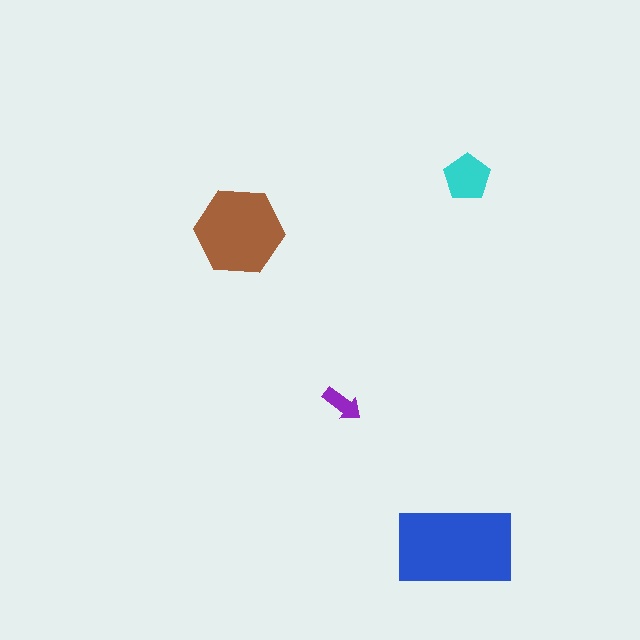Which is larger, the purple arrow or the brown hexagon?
The brown hexagon.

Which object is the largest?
The blue rectangle.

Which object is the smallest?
The purple arrow.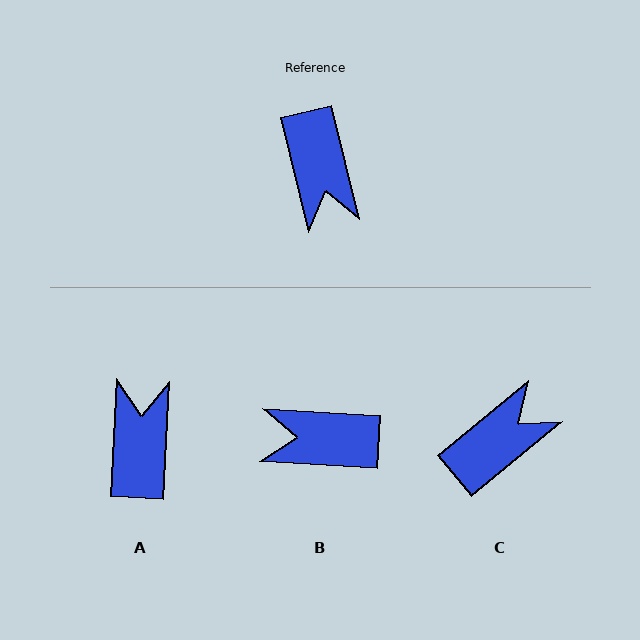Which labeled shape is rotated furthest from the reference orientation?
A, about 163 degrees away.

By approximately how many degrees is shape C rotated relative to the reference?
Approximately 116 degrees counter-clockwise.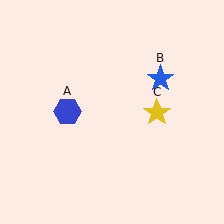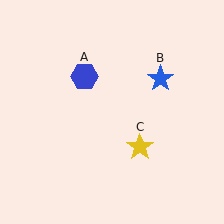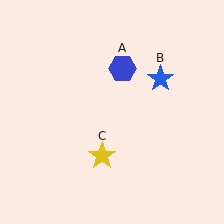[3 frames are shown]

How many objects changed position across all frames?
2 objects changed position: blue hexagon (object A), yellow star (object C).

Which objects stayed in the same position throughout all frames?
Blue star (object B) remained stationary.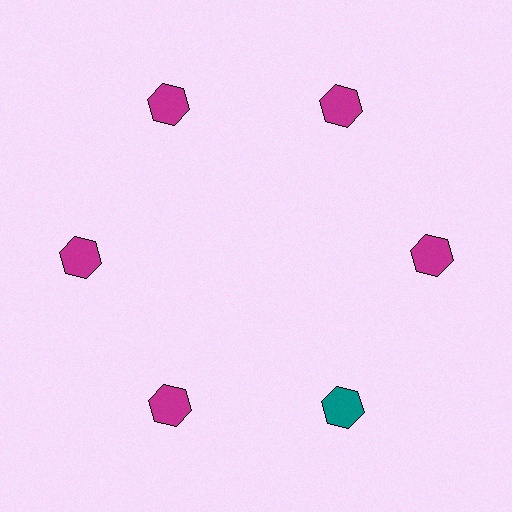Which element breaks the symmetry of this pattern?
The teal hexagon at roughly the 5 o'clock position breaks the symmetry. All other shapes are magenta hexagons.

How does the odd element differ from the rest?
It has a different color: teal instead of magenta.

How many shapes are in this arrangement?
There are 6 shapes arranged in a ring pattern.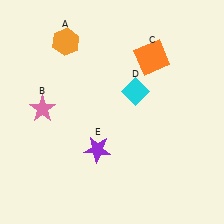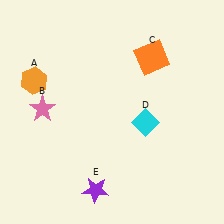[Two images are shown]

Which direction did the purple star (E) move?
The purple star (E) moved down.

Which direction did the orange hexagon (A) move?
The orange hexagon (A) moved down.